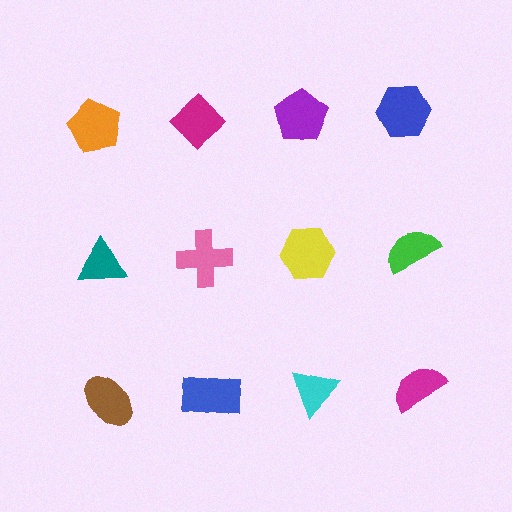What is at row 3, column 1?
A brown ellipse.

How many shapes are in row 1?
4 shapes.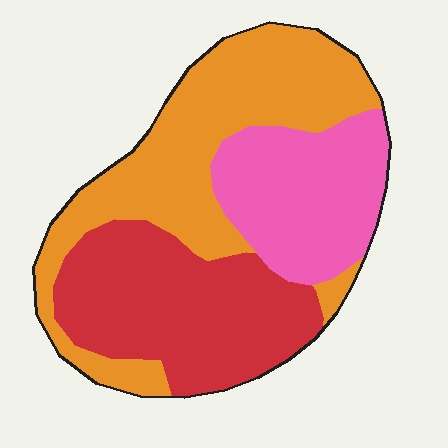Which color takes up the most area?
Orange, at roughly 40%.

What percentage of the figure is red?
Red takes up about one third (1/3) of the figure.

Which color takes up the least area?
Pink, at roughly 25%.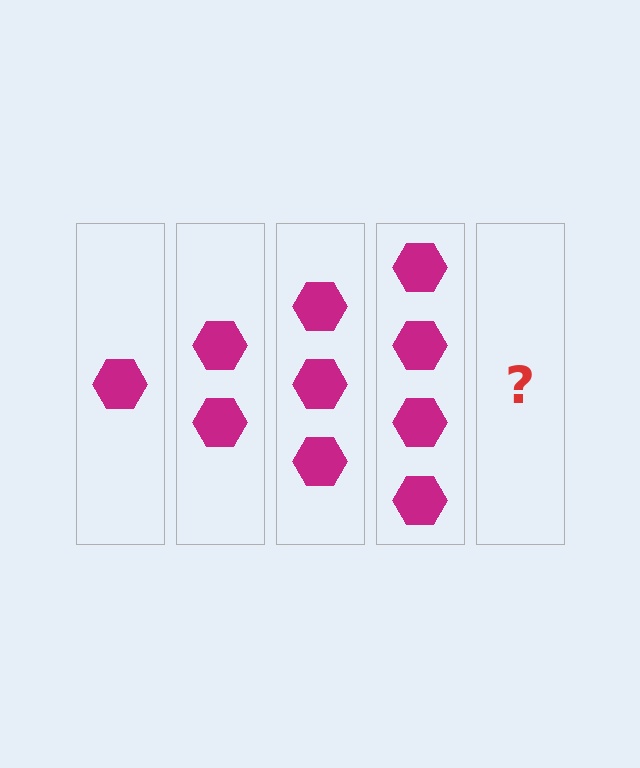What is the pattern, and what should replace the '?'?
The pattern is that each step adds one more hexagon. The '?' should be 5 hexagons.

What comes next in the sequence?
The next element should be 5 hexagons.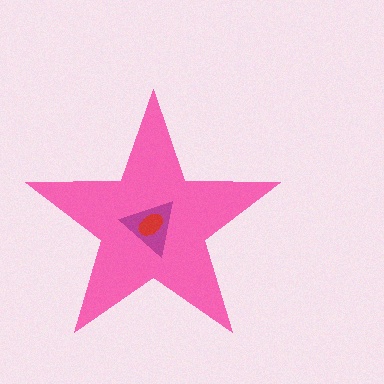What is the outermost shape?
The pink star.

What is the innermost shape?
The red ellipse.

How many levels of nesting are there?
3.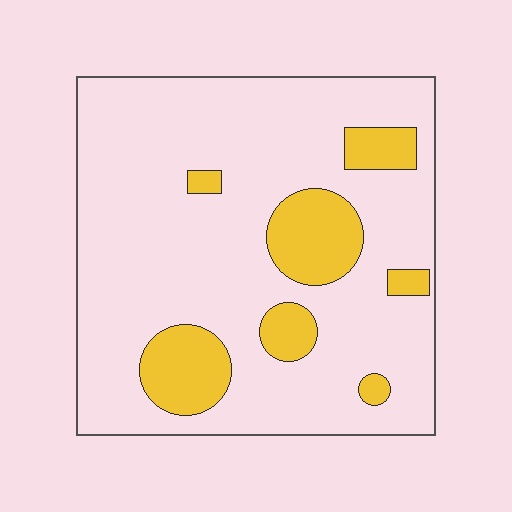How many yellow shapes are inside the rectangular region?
7.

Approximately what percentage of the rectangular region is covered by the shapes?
Approximately 20%.